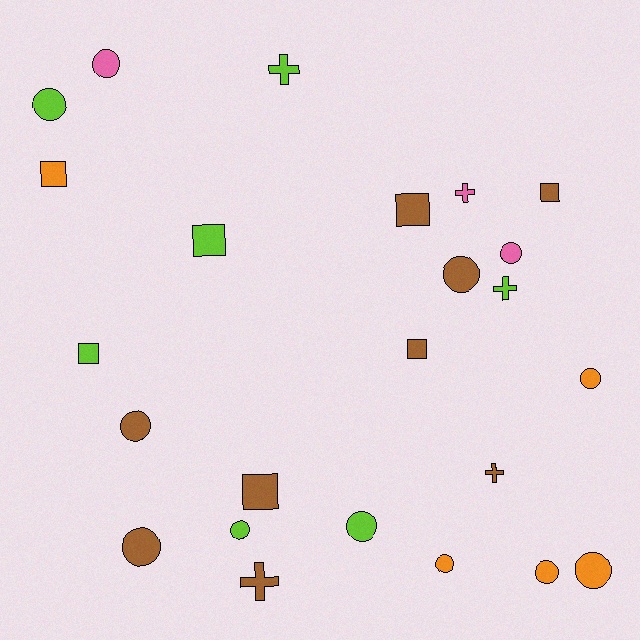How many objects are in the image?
There are 24 objects.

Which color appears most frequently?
Brown, with 9 objects.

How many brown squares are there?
There are 4 brown squares.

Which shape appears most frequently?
Circle, with 12 objects.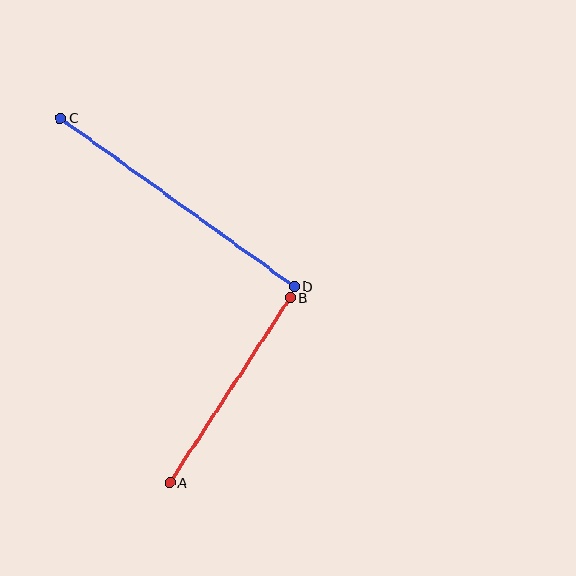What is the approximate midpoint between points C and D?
The midpoint is at approximately (177, 202) pixels.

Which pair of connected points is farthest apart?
Points C and D are farthest apart.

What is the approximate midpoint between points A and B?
The midpoint is at approximately (230, 390) pixels.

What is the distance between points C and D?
The distance is approximately 288 pixels.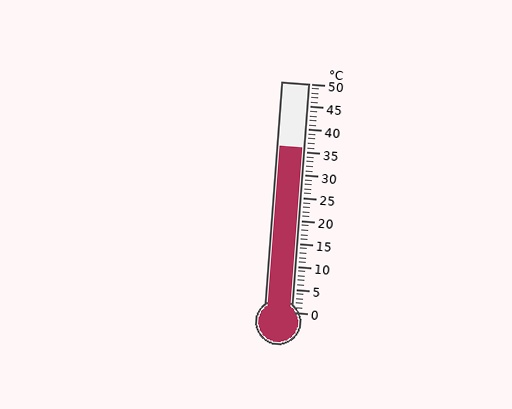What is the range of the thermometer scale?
The thermometer scale ranges from 0°C to 50°C.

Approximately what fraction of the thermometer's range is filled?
The thermometer is filled to approximately 70% of its range.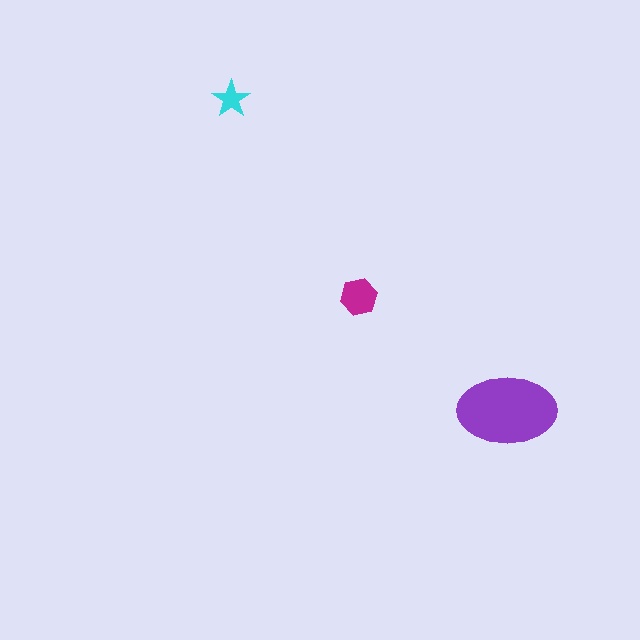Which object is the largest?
The purple ellipse.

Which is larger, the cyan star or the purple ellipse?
The purple ellipse.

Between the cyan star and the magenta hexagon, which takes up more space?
The magenta hexagon.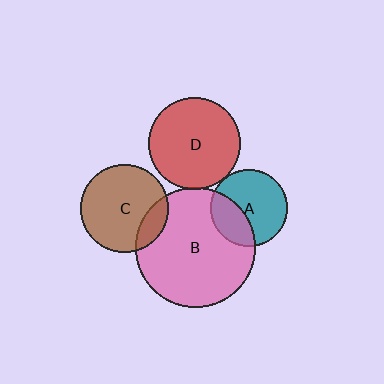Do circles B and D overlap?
Yes.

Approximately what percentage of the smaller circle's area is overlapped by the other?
Approximately 5%.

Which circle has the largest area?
Circle B (pink).